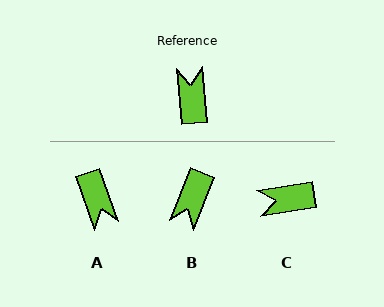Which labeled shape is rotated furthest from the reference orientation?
A, about 165 degrees away.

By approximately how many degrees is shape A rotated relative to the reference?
Approximately 165 degrees clockwise.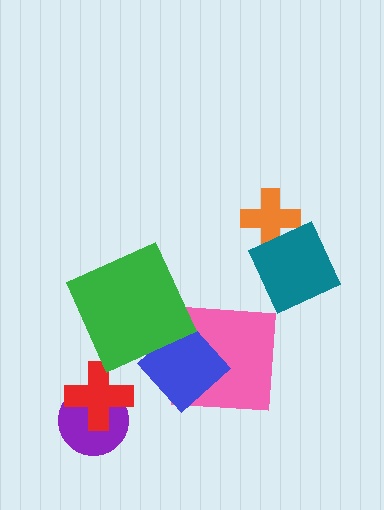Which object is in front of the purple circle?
The red cross is in front of the purple circle.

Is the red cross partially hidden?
No, no other shape covers it.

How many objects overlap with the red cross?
1 object overlaps with the red cross.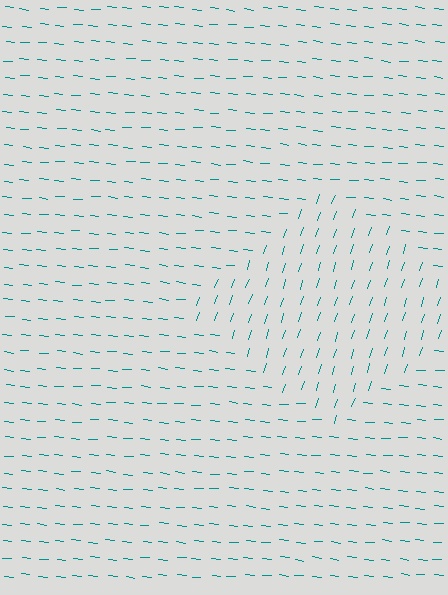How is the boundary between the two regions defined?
The boundary is defined purely by a change in line orientation (approximately 77 degrees difference). All lines are the same color and thickness.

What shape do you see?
I see a diamond.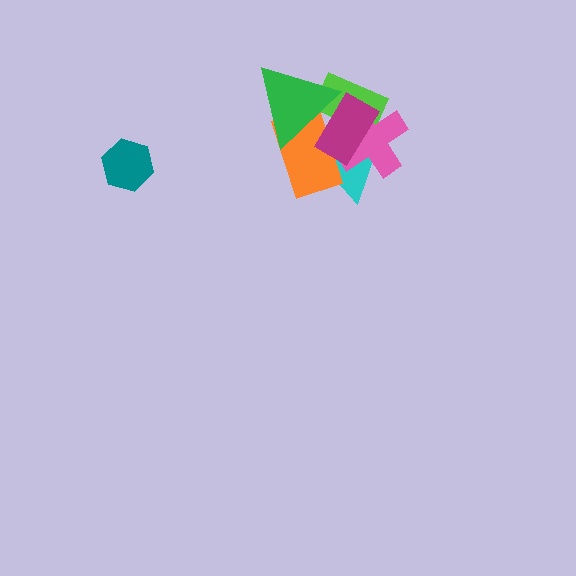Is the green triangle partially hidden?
Yes, it is partially covered by another shape.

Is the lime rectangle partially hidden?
Yes, it is partially covered by another shape.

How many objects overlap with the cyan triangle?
5 objects overlap with the cyan triangle.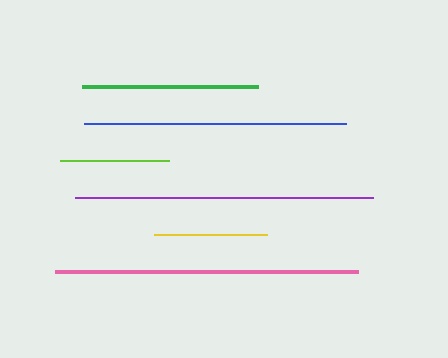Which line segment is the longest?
The pink line is the longest at approximately 303 pixels.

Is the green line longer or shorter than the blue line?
The blue line is longer than the green line.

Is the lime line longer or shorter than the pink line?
The pink line is longer than the lime line.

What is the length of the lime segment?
The lime segment is approximately 109 pixels long.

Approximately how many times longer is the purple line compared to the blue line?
The purple line is approximately 1.1 times the length of the blue line.